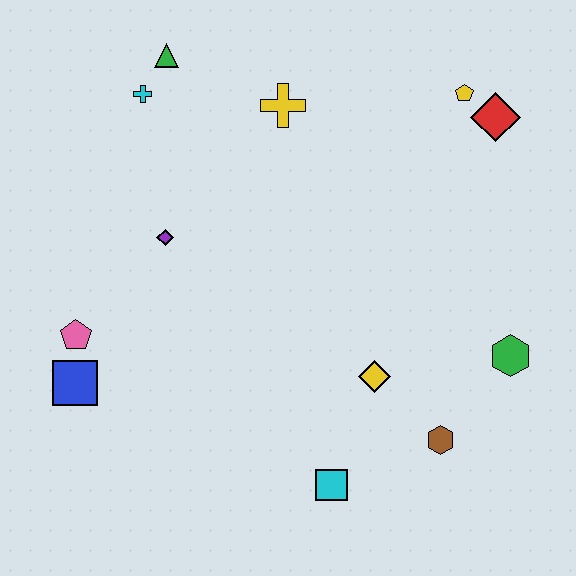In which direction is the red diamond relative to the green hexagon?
The red diamond is above the green hexagon.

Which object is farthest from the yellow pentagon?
The blue square is farthest from the yellow pentagon.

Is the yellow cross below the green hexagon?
No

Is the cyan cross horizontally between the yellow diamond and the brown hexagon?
No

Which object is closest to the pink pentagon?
The blue square is closest to the pink pentagon.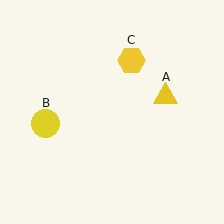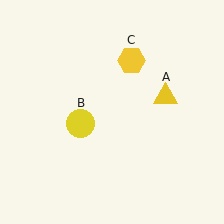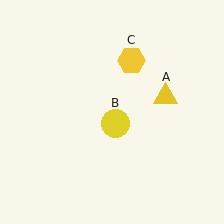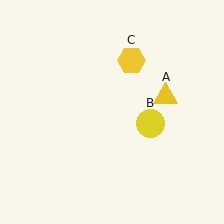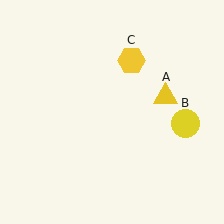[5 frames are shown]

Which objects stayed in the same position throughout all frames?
Yellow triangle (object A) and yellow hexagon (object C) remained stationary.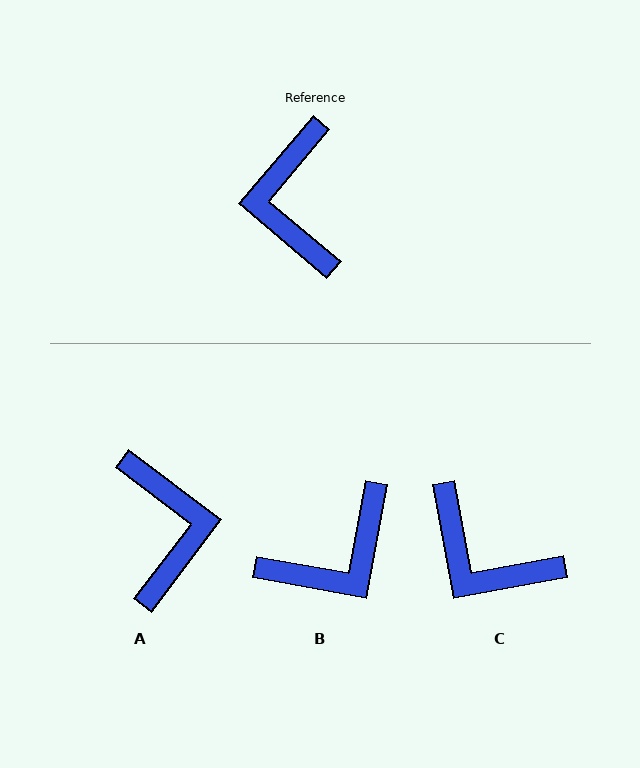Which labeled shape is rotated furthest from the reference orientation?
A, about 177 degrees away.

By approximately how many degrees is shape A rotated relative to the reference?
Approximately 177 degrees clockwise.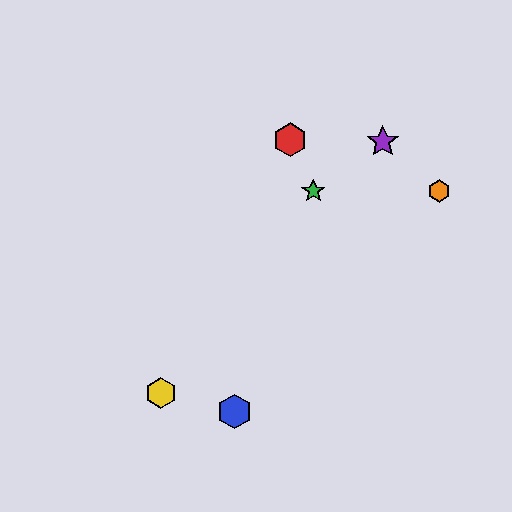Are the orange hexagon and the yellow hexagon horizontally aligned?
No, the orange hexagon is at y≈191 and the yellow hexagon is at y≈393.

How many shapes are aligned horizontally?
2 shapes (the green star, the orange hexagon) are aligned horizontally.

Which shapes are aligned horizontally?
The green star, the orange hexagon are aligned horizontally.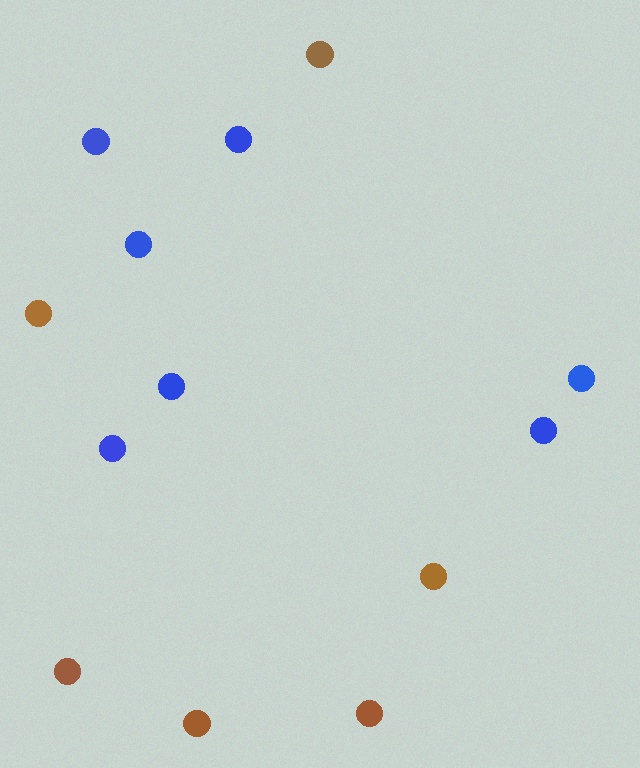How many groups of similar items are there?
There are 2 groups: one group of blue circles (7) and one group of brown circles (6).